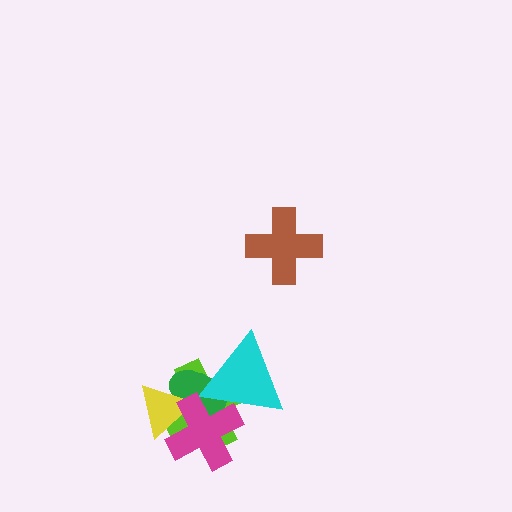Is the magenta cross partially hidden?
No, no other shape covers it.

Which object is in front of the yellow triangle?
The magenta cross is in front of the yellow triangle.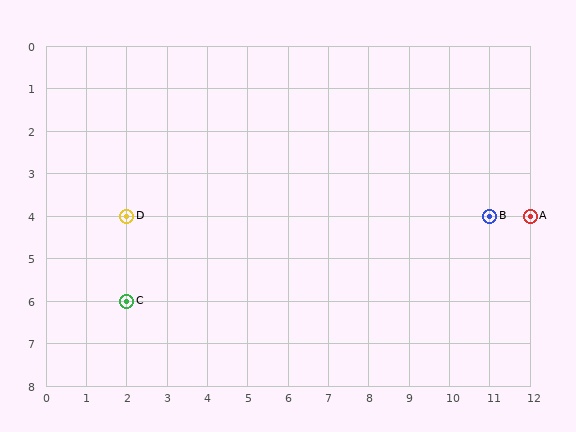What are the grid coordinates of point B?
Point B is at grid coordinates (11, 4).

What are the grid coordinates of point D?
Point D is at grid coordinates (2, 4).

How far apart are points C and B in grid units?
Points C and B are 9 columns and 2 rows apart (about 9.2 grid units diagonally).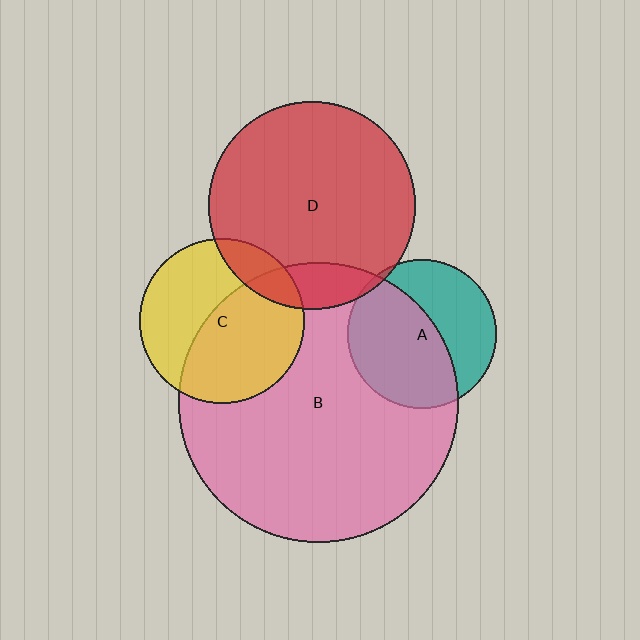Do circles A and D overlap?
Yes.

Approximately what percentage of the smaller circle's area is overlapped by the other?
Approximately 5%.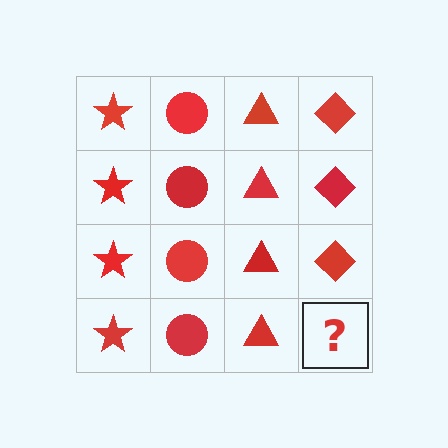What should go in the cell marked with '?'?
The missing cell should contain a red diamond.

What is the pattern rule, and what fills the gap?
The rule is that each column has a consistent shape. The gap should be filled with a red diamond.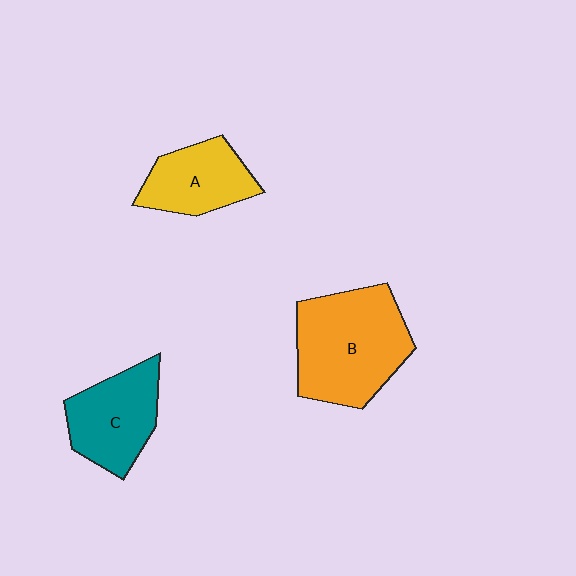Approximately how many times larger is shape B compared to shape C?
Approximately 1.5 times.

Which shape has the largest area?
Shape B (orange).